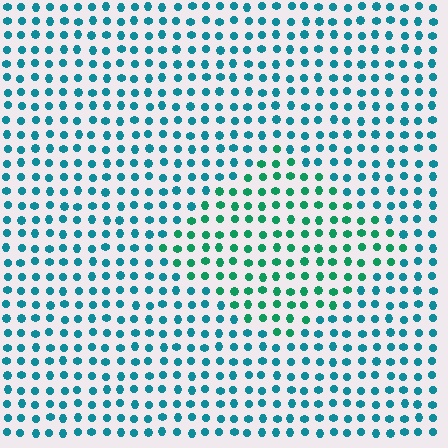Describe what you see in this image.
The image is filled with small teal elements in a uniform arrangement. A diamond-shaped region is visible where the elements are tinted to a slightly different hue, forming a subtle color boundary.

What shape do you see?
I see a diamond.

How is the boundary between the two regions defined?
The boundary is defined purely by a slight shift in hue (about 33 degrees). Spacing, size, and orientation are identical on both sides.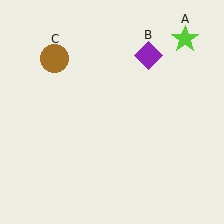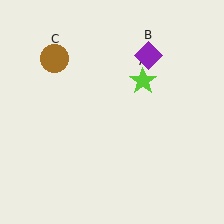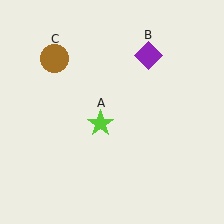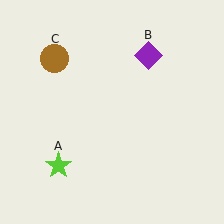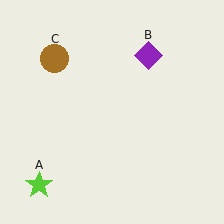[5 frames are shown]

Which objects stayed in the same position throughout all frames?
Purple diamond (object B) and brown circle (object C) remained stationary.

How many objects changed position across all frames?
1 object changed position: lime star (object A).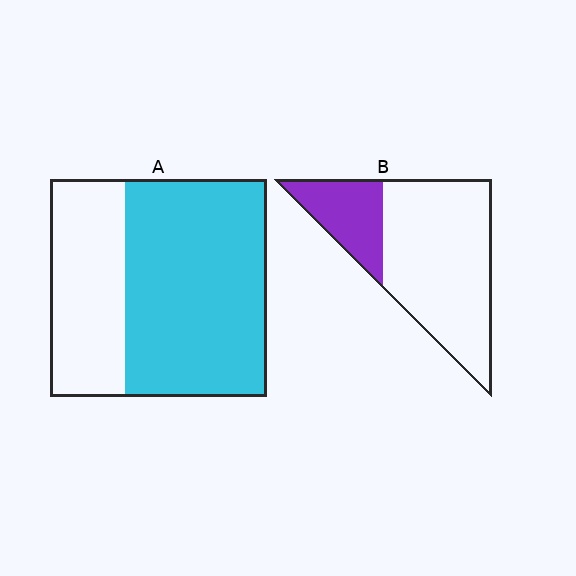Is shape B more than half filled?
No.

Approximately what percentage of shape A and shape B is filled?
A is approximately 65% and B is approximately 25%.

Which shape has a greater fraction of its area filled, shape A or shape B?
Shape A.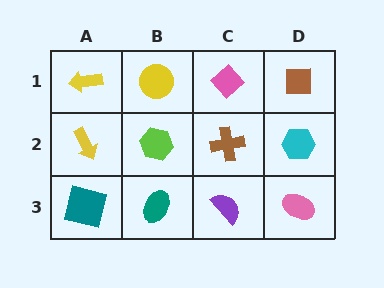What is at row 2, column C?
A brown cross.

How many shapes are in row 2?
4 shapes.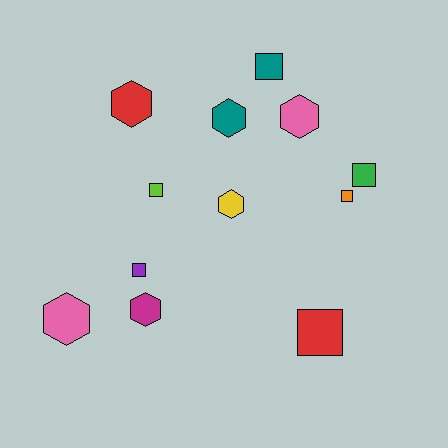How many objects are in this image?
There are 12 objects.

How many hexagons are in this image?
There are 6 hexagons.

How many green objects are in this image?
There is 1 green object.